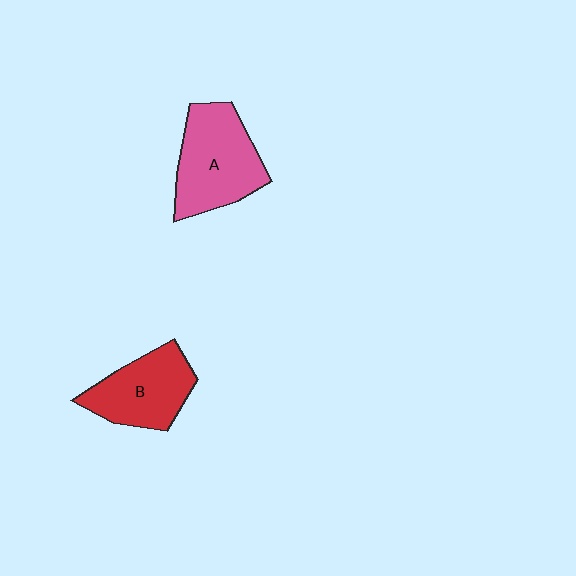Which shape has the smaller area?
Shape B (red).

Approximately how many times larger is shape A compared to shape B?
Approximately 1.2 times.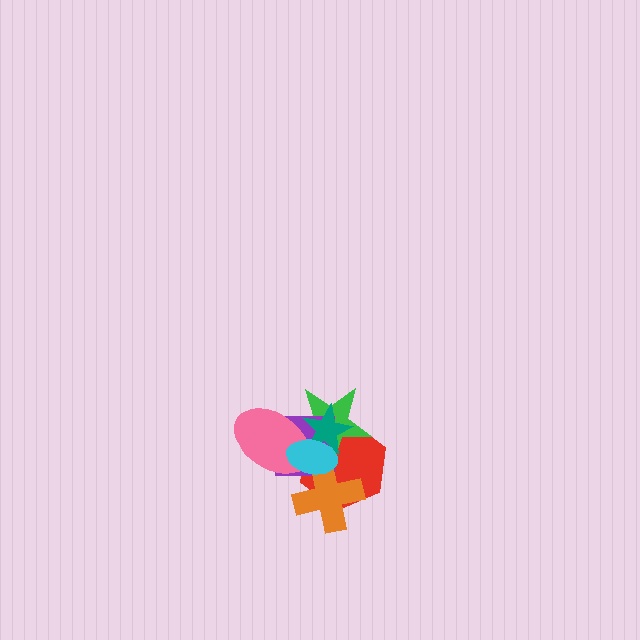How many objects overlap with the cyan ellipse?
6 objects overlap with the cyan ellipse.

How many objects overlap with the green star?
5 objects overlap with the green star.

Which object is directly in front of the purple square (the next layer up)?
The teal star is directly in front of the purple square.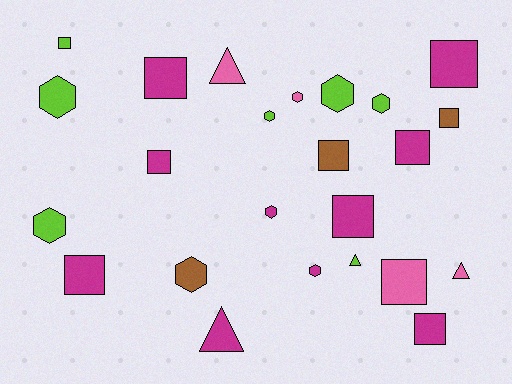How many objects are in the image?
There are 24 objects.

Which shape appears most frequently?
Square, with 11 objects.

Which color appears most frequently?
Magenta, with 10 objects.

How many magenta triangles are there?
There is 1 magenta triangle.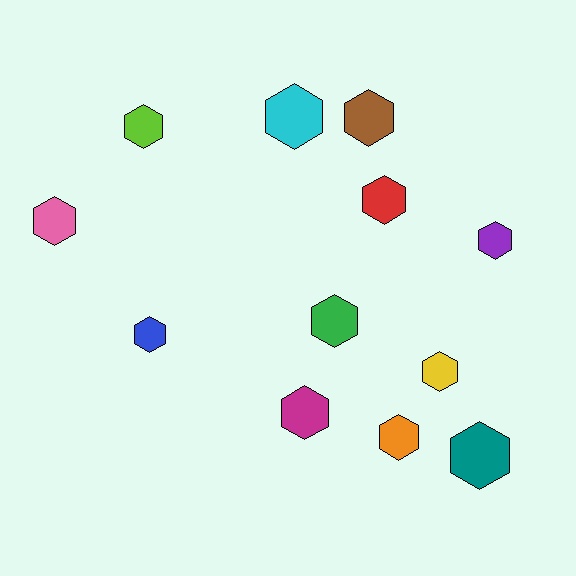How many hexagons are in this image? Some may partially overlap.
There are 12 hexagons.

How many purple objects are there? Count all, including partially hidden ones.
There is 1 purple object.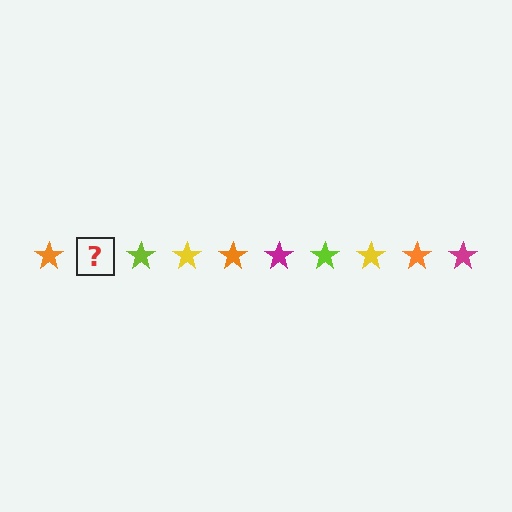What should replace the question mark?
The question mark should be replaced with a magenta star.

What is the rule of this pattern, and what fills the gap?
The rule is that the pattern cycles through orange, magenta, lime, yellow stars. The gap should be filled with a magenta star.